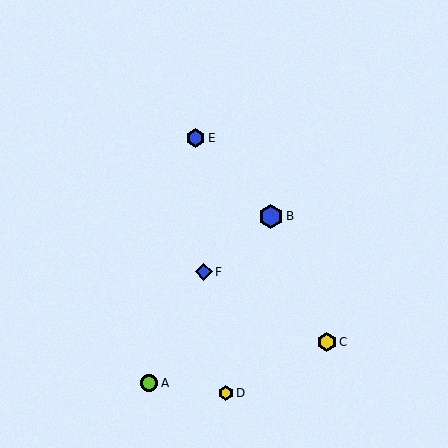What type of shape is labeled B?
Shape B is a blue hexagon.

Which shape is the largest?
The blue hexagon (labeled B) is the largest.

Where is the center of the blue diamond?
The center of the blue diamond is at (204, 272).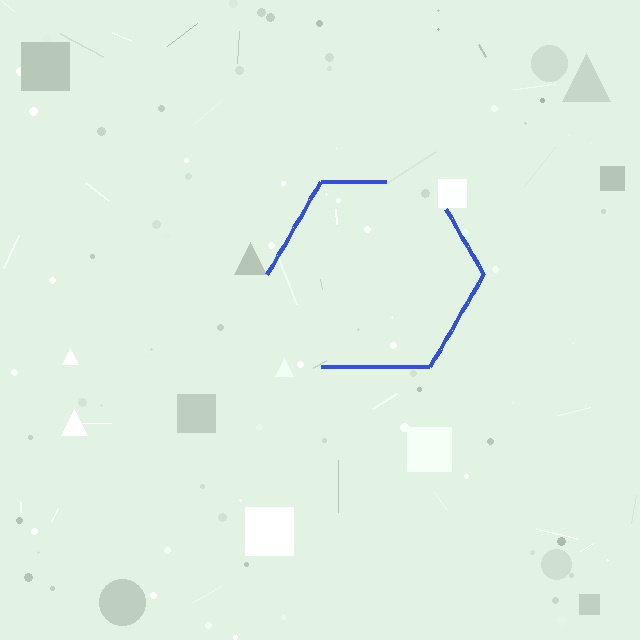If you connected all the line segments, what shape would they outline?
They would outline a hexagon.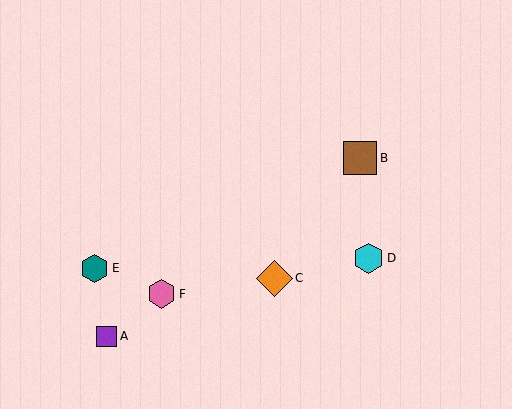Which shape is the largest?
The orange diamond (labeled C) is the largest.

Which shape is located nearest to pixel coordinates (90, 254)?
The teal hexagon (labeled E) at (95, 268) is nearest to that location.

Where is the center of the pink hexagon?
The center of the pink hexagon is at (161, 294).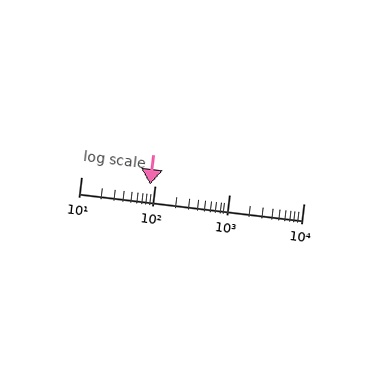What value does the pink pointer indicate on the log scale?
The pointer indicates approximately 86.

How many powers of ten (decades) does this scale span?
The scale spans 3 decades, from 10 to 10000.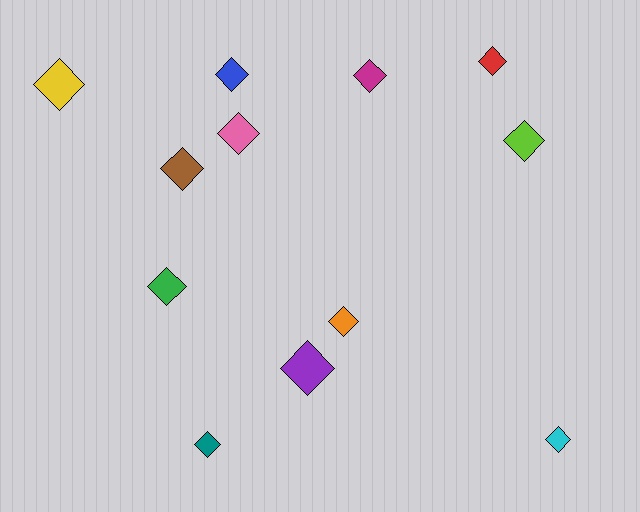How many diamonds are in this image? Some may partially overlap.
There are 12 diamonds.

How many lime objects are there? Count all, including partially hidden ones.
There is 1 lime object.